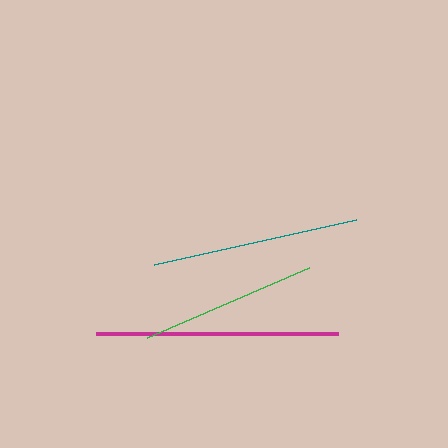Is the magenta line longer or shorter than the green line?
The magenta line is longer than the green line.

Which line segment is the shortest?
The green line is the shortest at approximately 177 pixels.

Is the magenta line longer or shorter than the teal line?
The magenta line is longer than the teal line.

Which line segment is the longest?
The magenta line is the longest at approximately 241 pixels.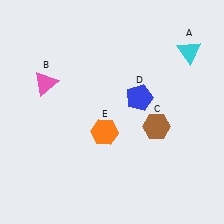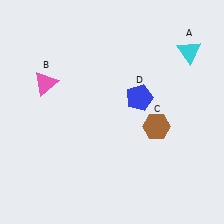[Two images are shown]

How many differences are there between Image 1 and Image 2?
There is 1 difference between the two images.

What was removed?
The orange hexagon (E) was removed in Image 2.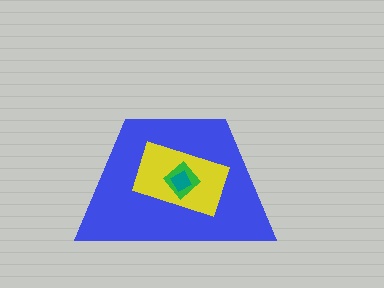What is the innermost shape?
The teal diamond.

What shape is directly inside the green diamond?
The teal diamond.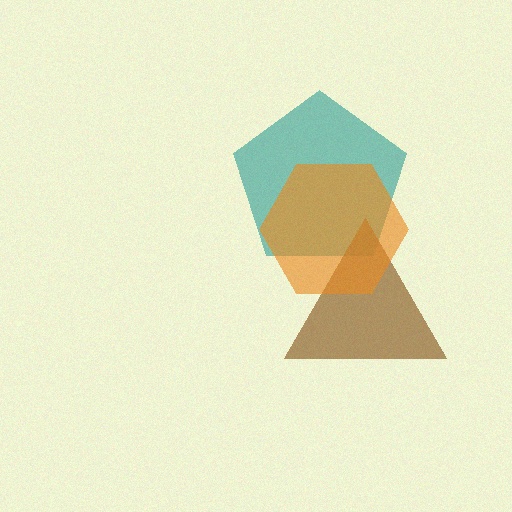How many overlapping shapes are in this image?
There are 3 overlapping shapes in the image.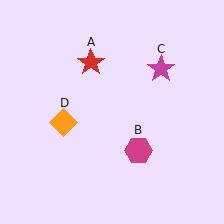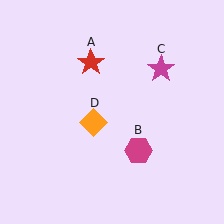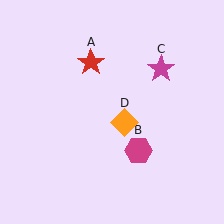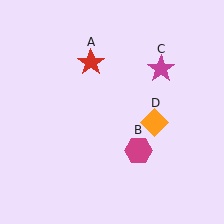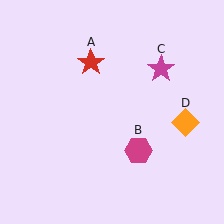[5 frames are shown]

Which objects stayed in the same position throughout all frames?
Red star (object A) and magenta hexagon (object B) and magenta star (object C) remained stationary.